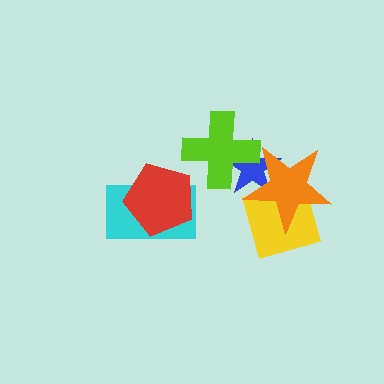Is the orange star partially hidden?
No, no other shape covers it.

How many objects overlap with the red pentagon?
1 object overlaps with the red pentagon.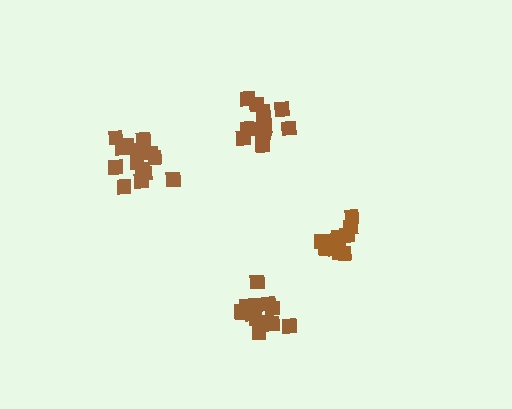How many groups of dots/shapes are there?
There are 4 groups.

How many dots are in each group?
Group 1: 10 dots, Group 2: 15 dots, Group 3: 14 dots, Group 4: 14 dots (53 total).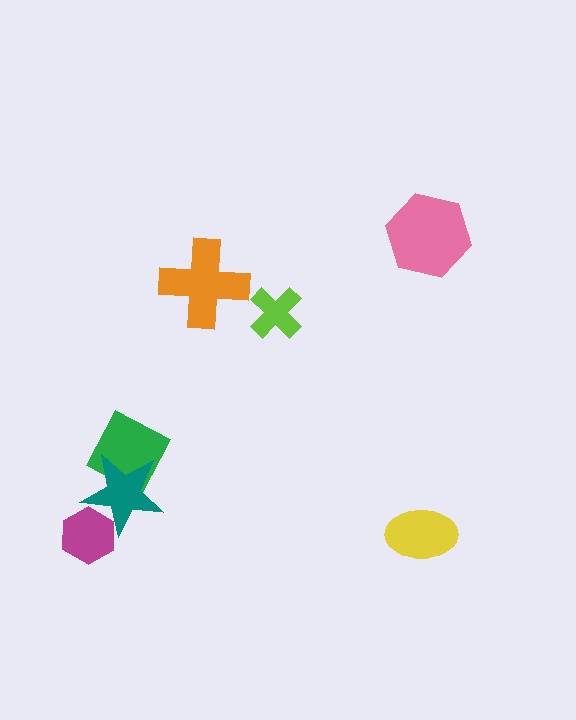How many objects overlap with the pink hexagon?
0 objects overlap with the pink hexagon.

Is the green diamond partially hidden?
Yes, it is partially covered by another shape.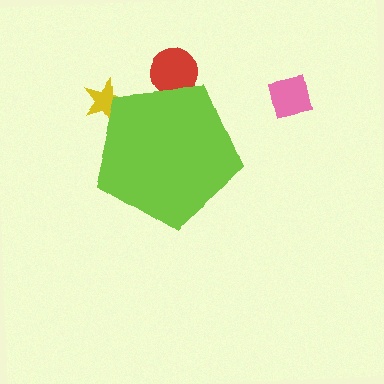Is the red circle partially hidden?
Yes, the red circle is partially hidden behind the lime pentagon.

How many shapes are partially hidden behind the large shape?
2 shapes are partially hidden.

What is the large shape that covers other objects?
A lime pentagon.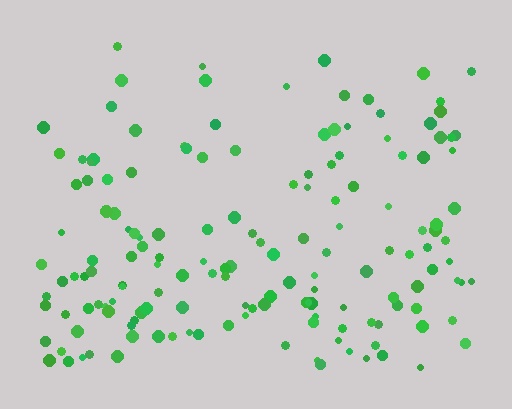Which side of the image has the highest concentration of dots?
The bottom.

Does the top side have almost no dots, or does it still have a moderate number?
Still a moderate number, just noticeably fewer than the bottom.